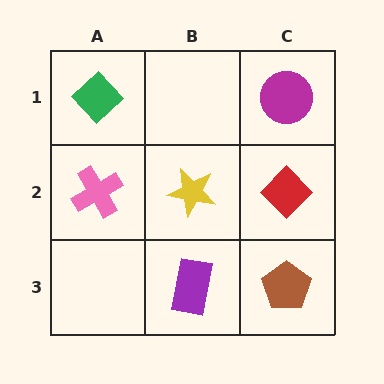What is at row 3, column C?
A brown pentagon.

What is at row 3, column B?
A purple rectangle.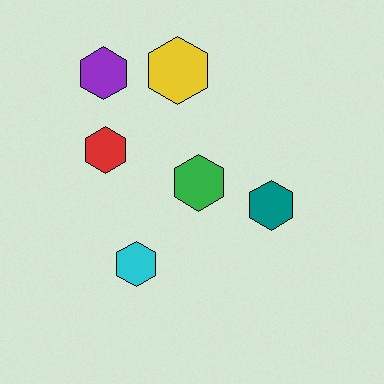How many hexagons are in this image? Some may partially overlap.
There are 6 hexagons.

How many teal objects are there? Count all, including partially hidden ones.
There is 1 teal object.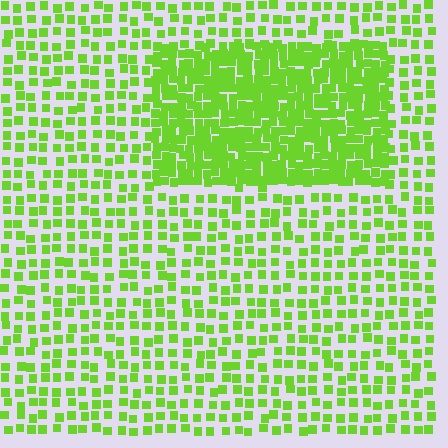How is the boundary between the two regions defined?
The boundary is defined by a change in element density (approximately 2.3x ratio). All elements are the same color, size, and shape.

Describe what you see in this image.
The image contains small lime elements arranged at two different densities. A rectangle-shaped region is visible where the elements are more densely packed than the surrounding area.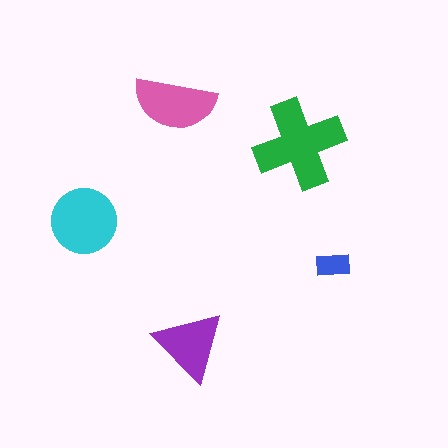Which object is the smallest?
The blue rectangle.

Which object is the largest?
The green cross.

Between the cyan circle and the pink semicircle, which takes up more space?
The cyan circle.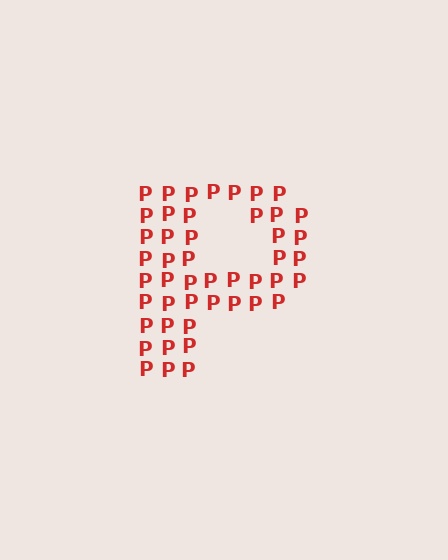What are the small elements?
The small elements are letter P's.